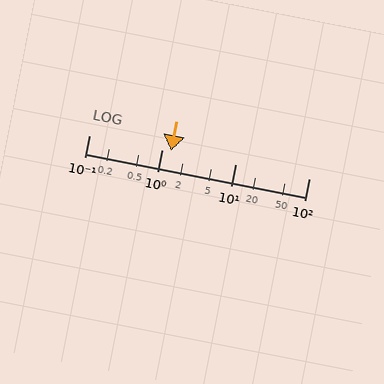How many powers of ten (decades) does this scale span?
The scale spans 3 decades, from 0.1 to 100.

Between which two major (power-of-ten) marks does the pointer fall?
The pointer is between 1 and 10.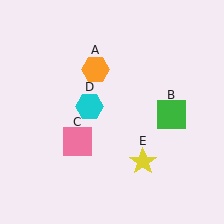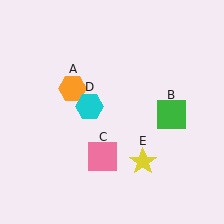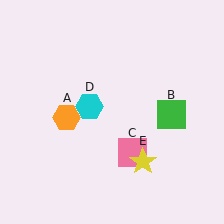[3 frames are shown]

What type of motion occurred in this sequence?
The orange hexagon (object A), pink square (object C) rotated counterclockwise around the center of the scene.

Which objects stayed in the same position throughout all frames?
Green square (object B) and cyan hexagon (object D) and yellow star (object E) remained stationary.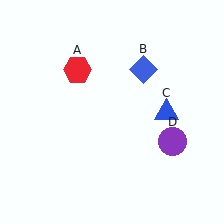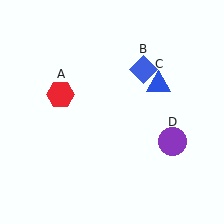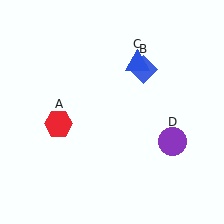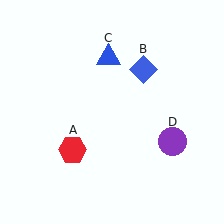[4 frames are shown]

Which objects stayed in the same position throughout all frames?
Blue diamond (object B) and purple circle (object D) remained stationary.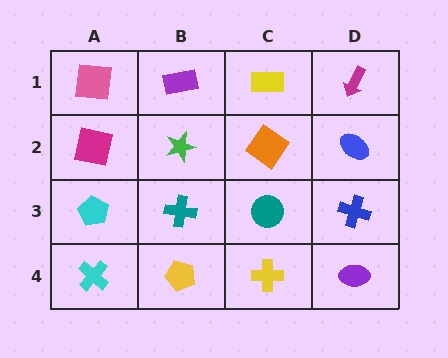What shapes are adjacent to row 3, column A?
A magenta square (row 2, column A), a cyan cross (row 4, column A), a teal cross (row 3, column B).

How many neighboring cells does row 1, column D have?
2.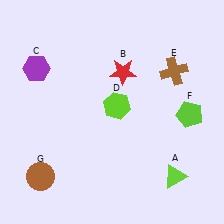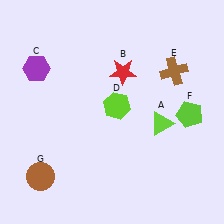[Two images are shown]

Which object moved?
The lime triangle (A) moved up.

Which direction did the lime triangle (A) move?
The lime triangle (A) moved up.